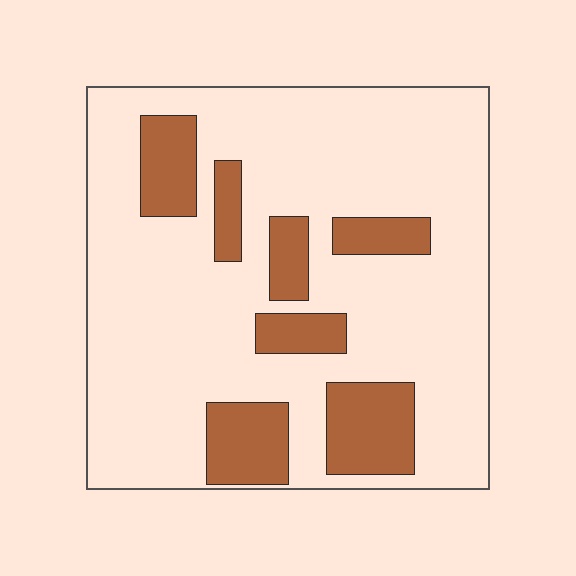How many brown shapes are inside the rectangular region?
7.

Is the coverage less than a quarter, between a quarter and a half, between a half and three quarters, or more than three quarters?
Less than a quarter.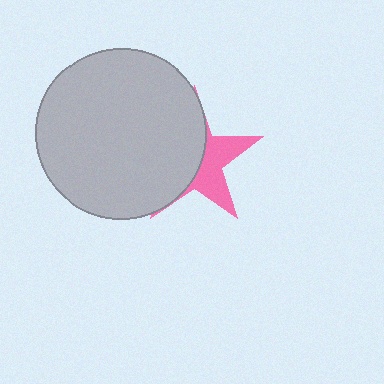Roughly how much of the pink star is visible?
A small part of it is visible (roughly 40%).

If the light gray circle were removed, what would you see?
You would see the complete pink star.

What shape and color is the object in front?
The object in front is a light gray circle.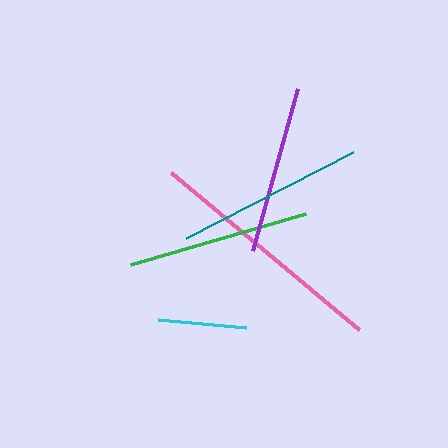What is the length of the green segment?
The green segment is approximately 182 pixels long.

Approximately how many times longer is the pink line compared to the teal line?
The pink line is approximately 1.3 times the length of the teal line.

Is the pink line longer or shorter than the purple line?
The pink line is longer than the purple line.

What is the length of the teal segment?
The teal segment is approximately 187 pixels long.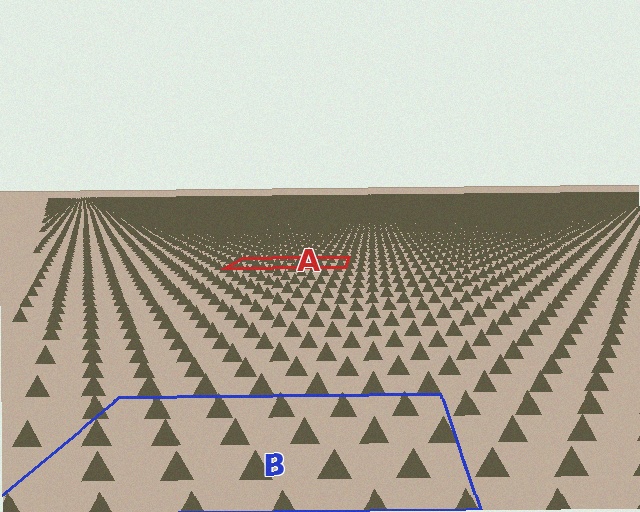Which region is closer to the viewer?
Region B is closer. The texture elements there are larger and more spread out.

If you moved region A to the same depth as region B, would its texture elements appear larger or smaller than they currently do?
They would appear larger. At a closer depth, the same texture elements are projected at a bigger on-screen size.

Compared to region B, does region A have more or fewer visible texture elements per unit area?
Region A has more texture elements per unit area — they are packed more densely because it is farther away.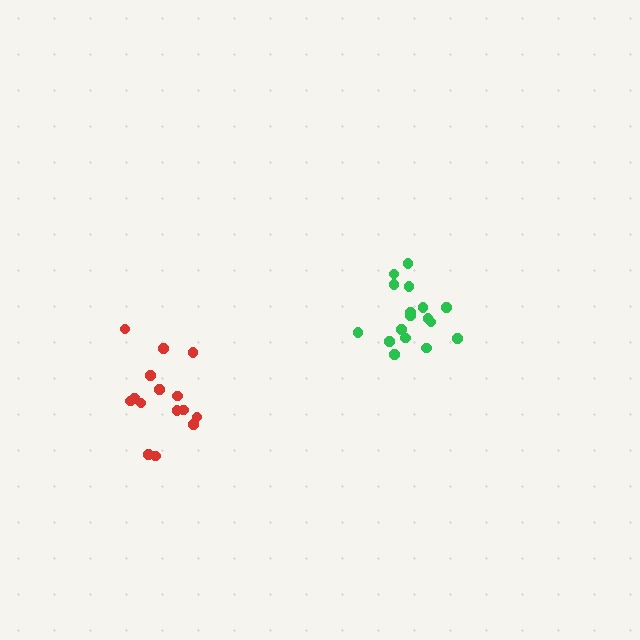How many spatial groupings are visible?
There are 2 spatial groupings.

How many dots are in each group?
Group 1: 17 dots, Group 2: 15 dots (32 total).